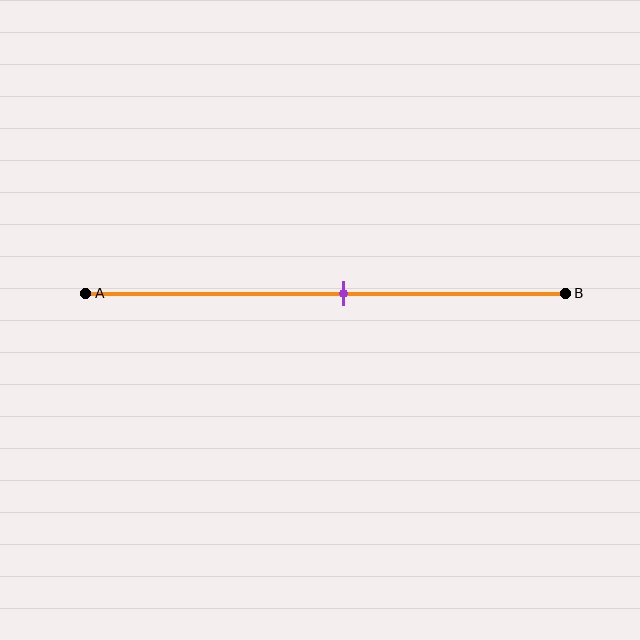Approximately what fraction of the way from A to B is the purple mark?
The purple mark is approximately 55% of the way from A to B.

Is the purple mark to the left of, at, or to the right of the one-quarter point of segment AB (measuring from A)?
The purple mark is to the right of the one-quarter point of segment AB.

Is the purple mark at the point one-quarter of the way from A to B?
No, the mark is at about 55% from A, not at the 25% one-quarter point.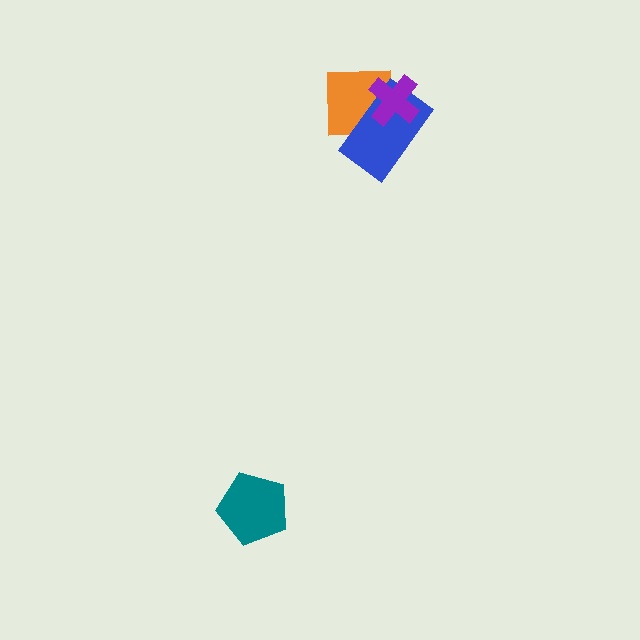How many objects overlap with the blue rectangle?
2 objects overlap with the blue rectangle.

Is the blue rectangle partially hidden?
Yes, it is partially covered by another shape.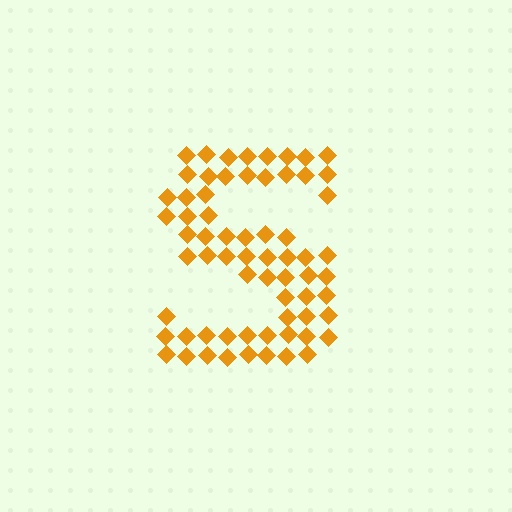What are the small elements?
The small elements are diamonds.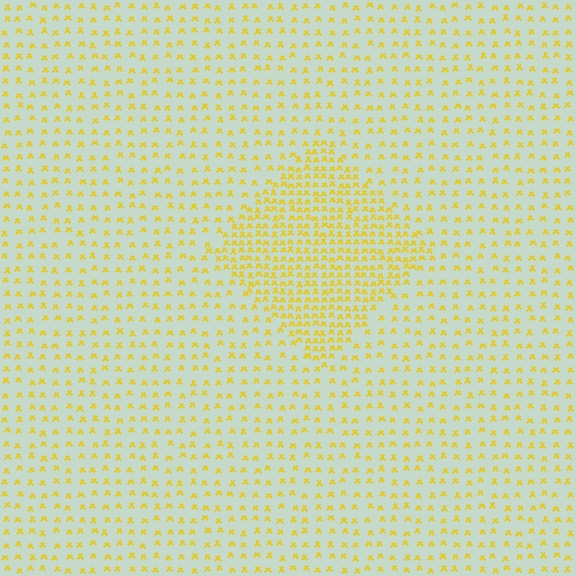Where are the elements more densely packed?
The elements are more densely packed inside the diamond boundary.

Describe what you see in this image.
The image contains small yellow elements arranged at two different densities. A diamond-shaped region is visible where the elements are more densely packed than the surrounding area.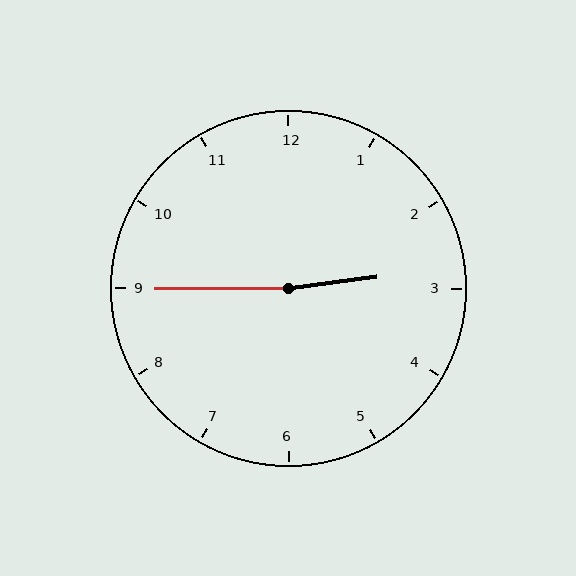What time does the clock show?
2:45.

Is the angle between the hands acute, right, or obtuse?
It is obtuse.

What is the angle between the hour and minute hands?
Approximately 172 degrees.